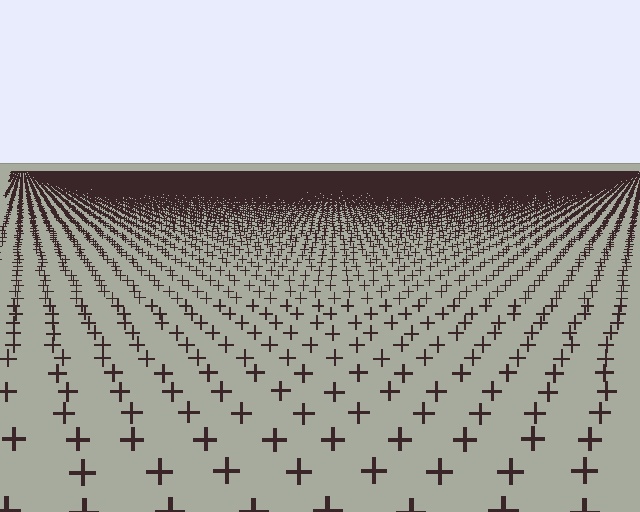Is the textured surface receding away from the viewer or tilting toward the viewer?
The surface is receding away from the viewer. Texture elements get smaller and denser toward the top.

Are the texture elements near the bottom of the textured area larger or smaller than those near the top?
Larger. Near the bottom, elements are closer to the viewer and appear at a bigger on-screen size.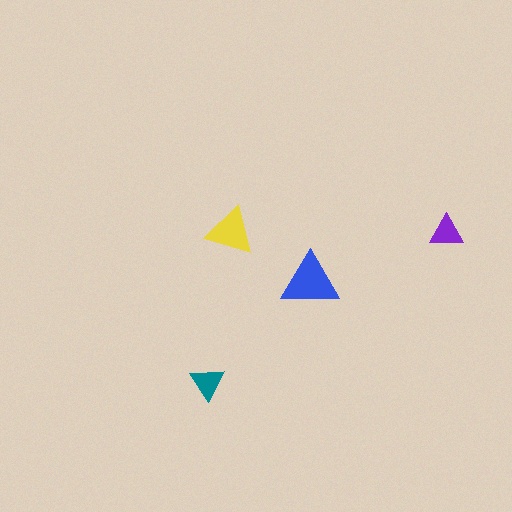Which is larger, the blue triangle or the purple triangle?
The blue one.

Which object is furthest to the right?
The purple triangle is rightmost.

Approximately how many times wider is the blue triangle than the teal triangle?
About 1.5 times wider.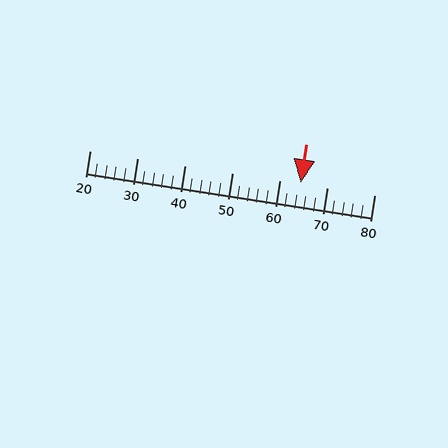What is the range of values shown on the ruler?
The ruler shows values from 20 to 80.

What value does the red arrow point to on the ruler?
The red arrow points to approximately 64.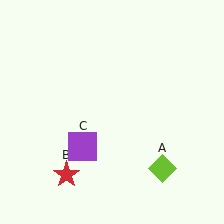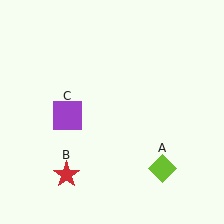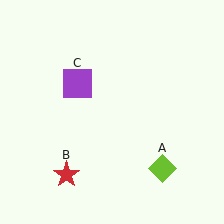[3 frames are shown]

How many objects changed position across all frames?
1 object changed position: purple square (object C).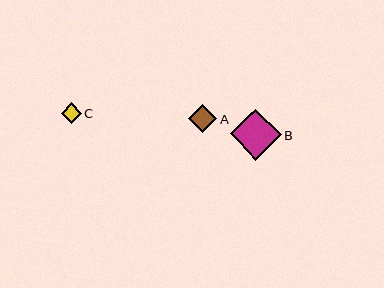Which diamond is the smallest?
Diamond C is the smallest with a size of approximately 20 pixels.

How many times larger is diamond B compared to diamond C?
Diamond B is approximately 2.5 times the size of diamond C.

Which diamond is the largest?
Diamond B is the largest with a size of approximately 51 pixels.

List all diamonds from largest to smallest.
From largest to smallest: B, A, C.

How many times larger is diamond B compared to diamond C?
Diamond B is approximately 2.5 times the size of diamond C.